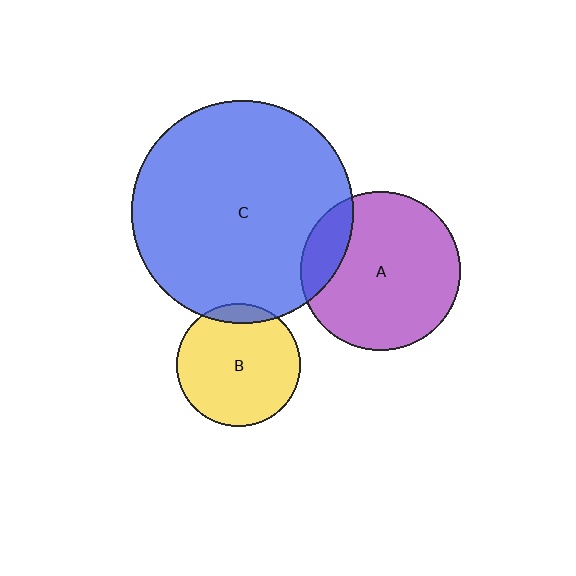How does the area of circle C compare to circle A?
Approximately 1.9 times.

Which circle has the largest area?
Circle C (blue).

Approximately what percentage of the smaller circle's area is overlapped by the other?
Approximately 15%.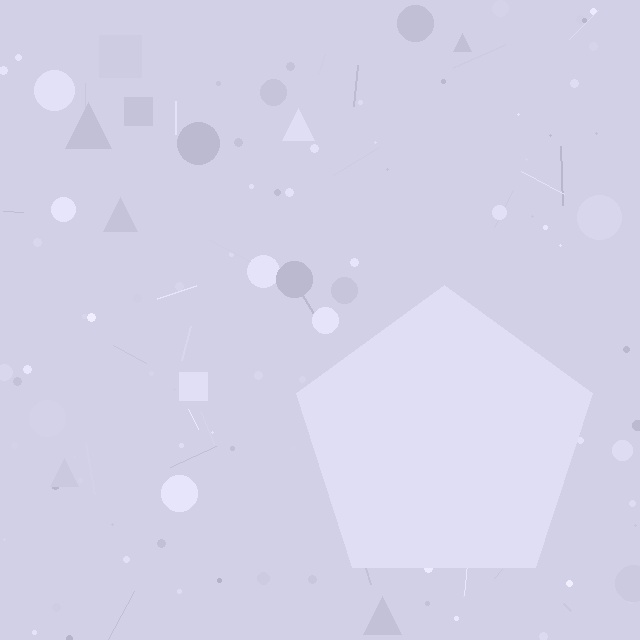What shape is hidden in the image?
A pentagon is hidden in the image.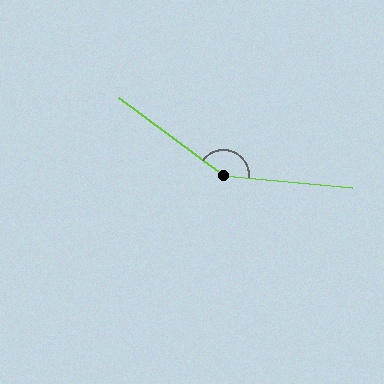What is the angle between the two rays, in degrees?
Approximately 149 degrees.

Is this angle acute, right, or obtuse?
It is obtuse.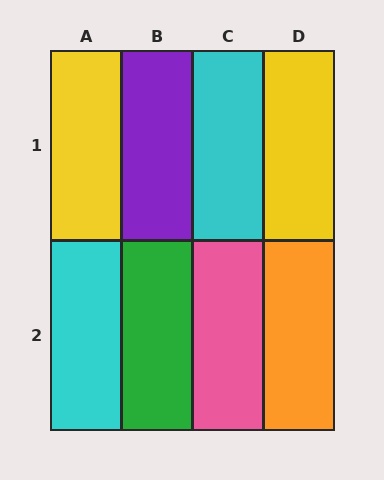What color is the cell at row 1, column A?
Yellow.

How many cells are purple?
1 cell is purple.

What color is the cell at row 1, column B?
Purple.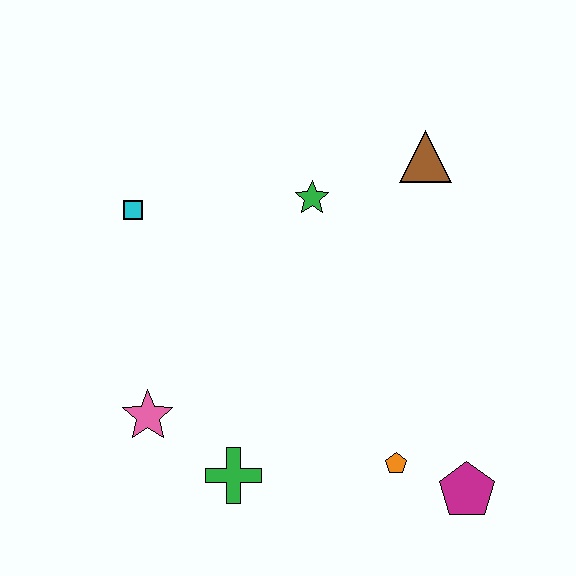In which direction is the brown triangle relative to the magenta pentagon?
The brown triangle is above the magenta pentagon.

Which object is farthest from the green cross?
The brown triangle is farthest from the green cross.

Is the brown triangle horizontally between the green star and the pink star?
No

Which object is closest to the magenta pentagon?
The orange pentagon is closest to the magenta pentagon.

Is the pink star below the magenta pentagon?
No